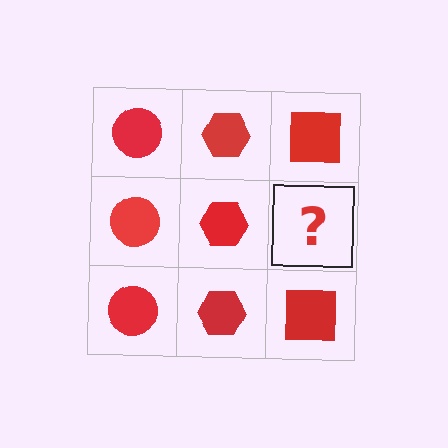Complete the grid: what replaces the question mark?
The question mark should be replaced with a red square.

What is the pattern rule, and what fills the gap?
The rule is that each column has a consistent shape. The gap should be filled with a red square.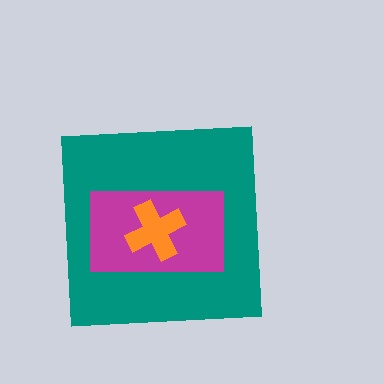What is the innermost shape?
The orange cross.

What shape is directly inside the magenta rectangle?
The orange cross.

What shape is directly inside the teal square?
The magenta rectangle.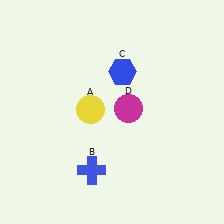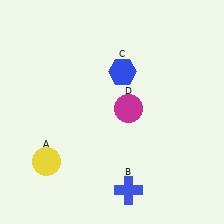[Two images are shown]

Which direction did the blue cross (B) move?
The blue cross (B) moved right.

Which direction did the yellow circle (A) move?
The yellow circle (A) moved down.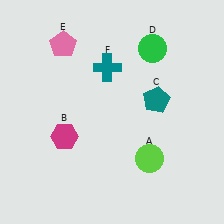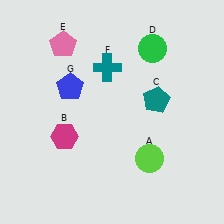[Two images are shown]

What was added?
A blue pentagon (G) was added in Image 2.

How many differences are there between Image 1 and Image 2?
There is 1 difference between the two images.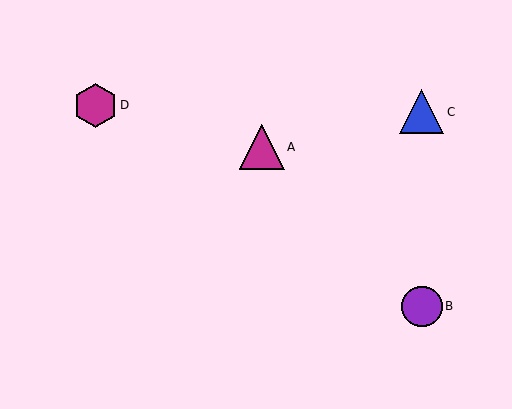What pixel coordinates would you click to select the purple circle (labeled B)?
Click at (422, 306) to select the purple circle B.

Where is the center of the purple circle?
The center of the purple circle is at (422, 306).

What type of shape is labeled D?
Shape D is a magenta hexagon.